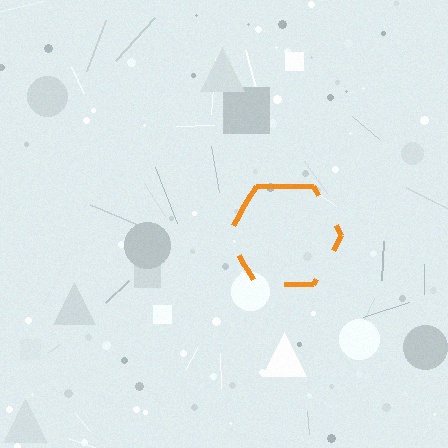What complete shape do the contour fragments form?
The contour fragments form a hexagon.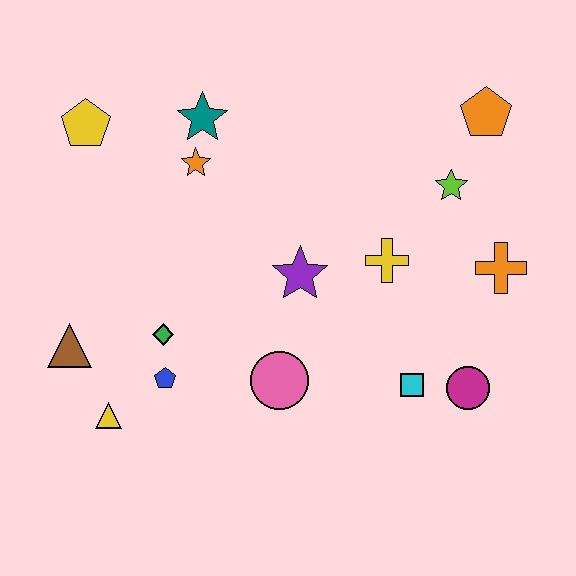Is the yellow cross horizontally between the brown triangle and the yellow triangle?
No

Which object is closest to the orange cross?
The lime star is closest to the orange cross.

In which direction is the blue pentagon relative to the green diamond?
The blue pentagon is below the green diamond.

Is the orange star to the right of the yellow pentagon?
Yes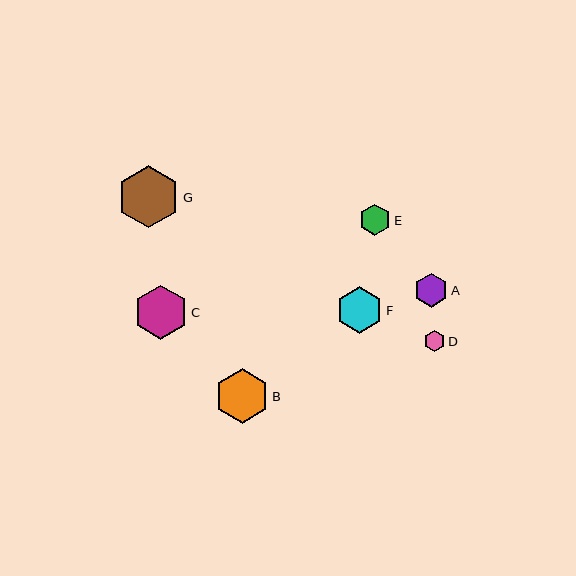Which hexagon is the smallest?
Hexagon D is the smallest with a size of approximately 21 pixels.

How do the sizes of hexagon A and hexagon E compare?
Hexagon A and hexagon E are approximately the same size.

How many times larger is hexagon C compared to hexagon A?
Hexagon C is approximately 1.6 times the size of hexagon A.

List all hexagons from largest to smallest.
From largest to smallest: G, B, C, F, A, E, D.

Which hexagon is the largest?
Hexagon G is the largest with a size of approximately 62 pixels.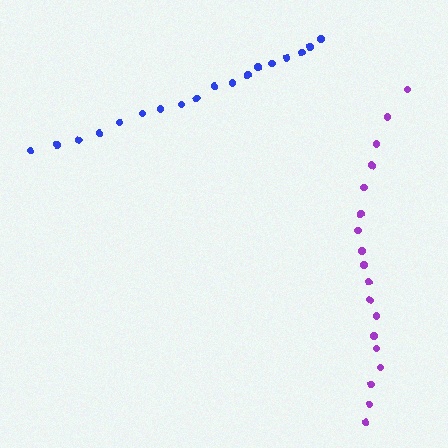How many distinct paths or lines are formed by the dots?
There are 2 distinct paths.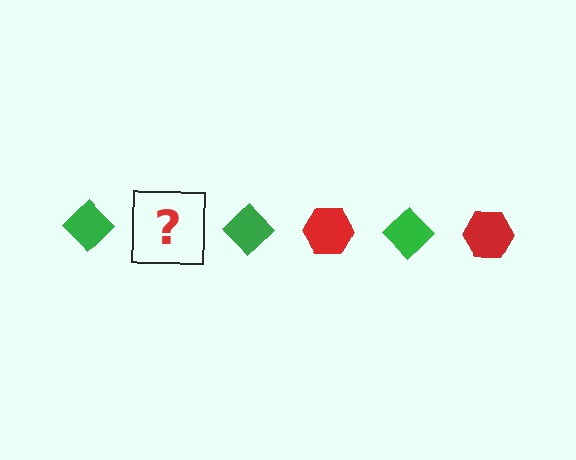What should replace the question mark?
The question mark should be replaced with a red hexagon.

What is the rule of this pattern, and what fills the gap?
The rule is that the pattern alternates between green diamond and red hexagon. The gap should be filled with a red hexagon.